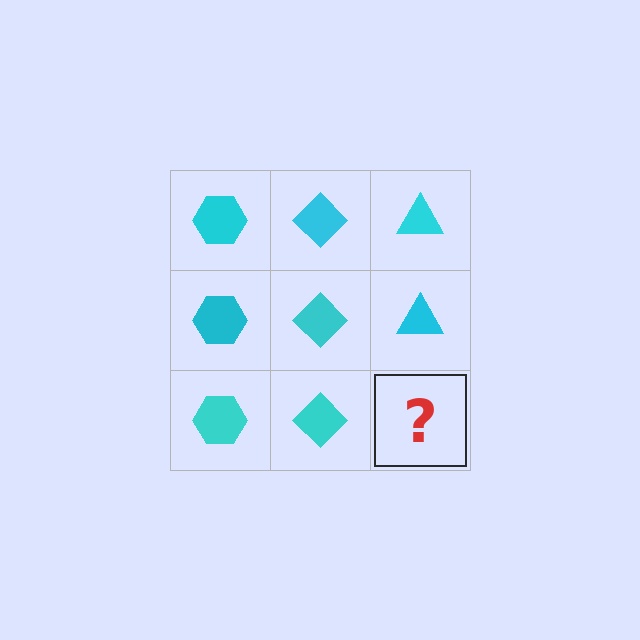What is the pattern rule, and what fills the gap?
The rule is that each column has a consistent shape. The gap should be filled with a cyan triangle.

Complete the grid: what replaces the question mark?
The question mark should be replaced with a cyan triangle.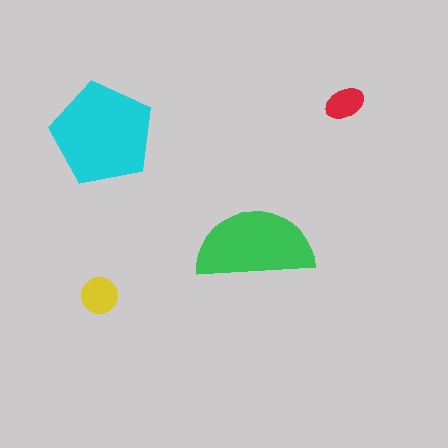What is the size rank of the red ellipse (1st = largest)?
4th.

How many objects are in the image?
There are 4 objects in the image.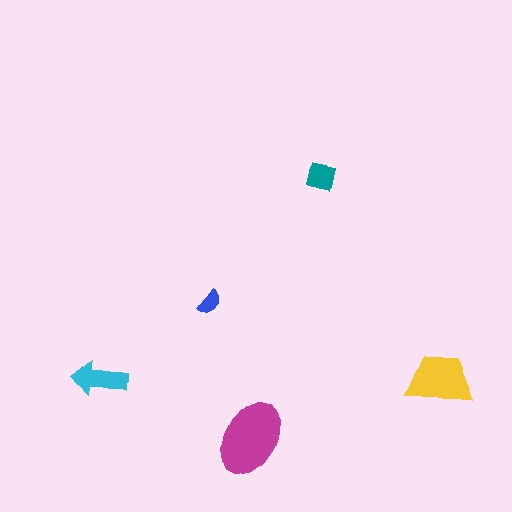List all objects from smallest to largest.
The blue semicircle, the teal square, the cyan arrow, the yellow trapezoid, the magenta ellipse.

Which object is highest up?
The teal square is topmost.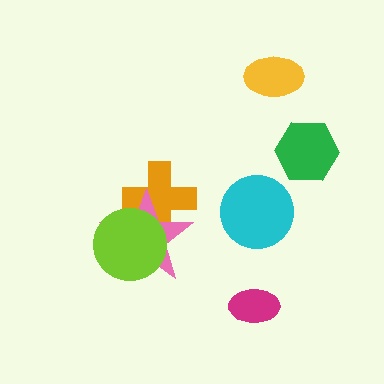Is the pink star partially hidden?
Yes, it is partially covered by another shape.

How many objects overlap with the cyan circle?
0 objects overlap with the cyan circle.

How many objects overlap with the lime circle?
2 objects overlap with the lime circle.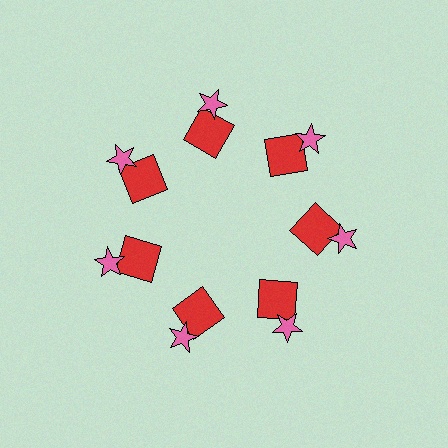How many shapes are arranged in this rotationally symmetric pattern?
There are 14 shapes, arranged in 7 groups of 2.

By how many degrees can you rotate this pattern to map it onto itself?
The pattern maps onto itself every 51 degrees of rotation.